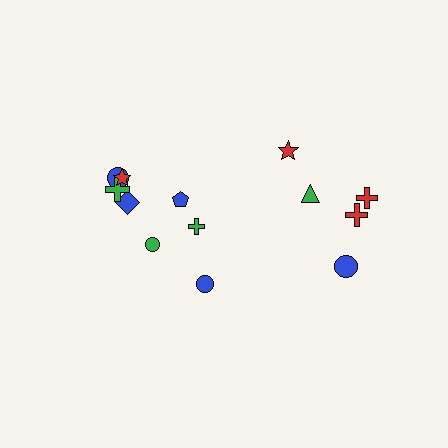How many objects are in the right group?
There are 5 objects.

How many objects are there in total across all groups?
There are 13 objects.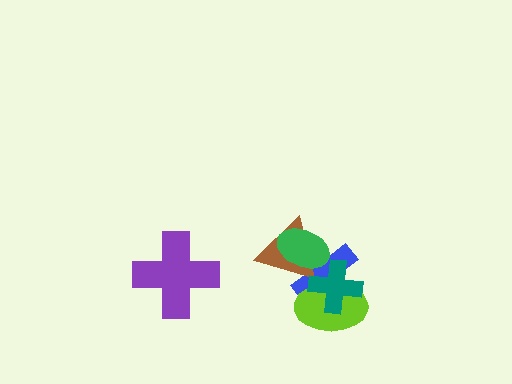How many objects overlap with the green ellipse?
2 objects overlap with the green ellipse.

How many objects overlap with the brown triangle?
2 objects overlap with the brown triangle.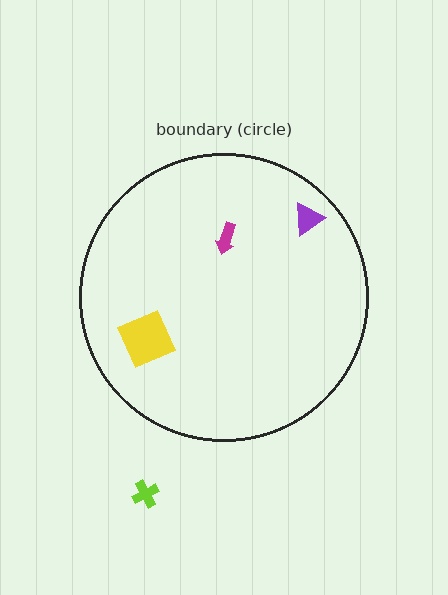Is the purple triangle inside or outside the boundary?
Inside.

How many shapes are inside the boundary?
3 inside, 1 outside.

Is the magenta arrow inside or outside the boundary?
Inside.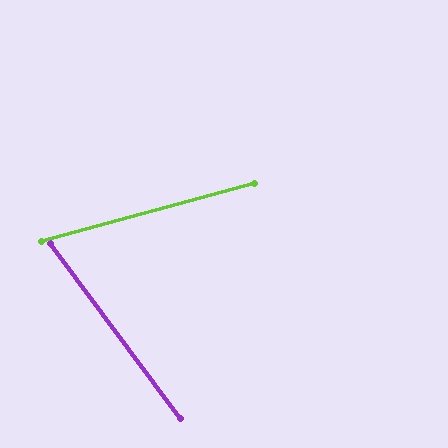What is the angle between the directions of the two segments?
Approximately 69 degrees.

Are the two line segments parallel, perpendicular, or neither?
Neither parallel nor perpendicular — they differ by about 69°.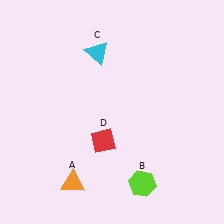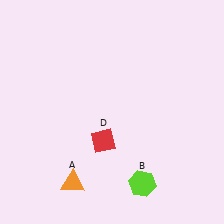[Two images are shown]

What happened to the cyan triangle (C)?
The cyan triangle (C) was removed in Image 2. It was in the top-left area of Image 1.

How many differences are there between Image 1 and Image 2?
There is 1 difference between the two images.